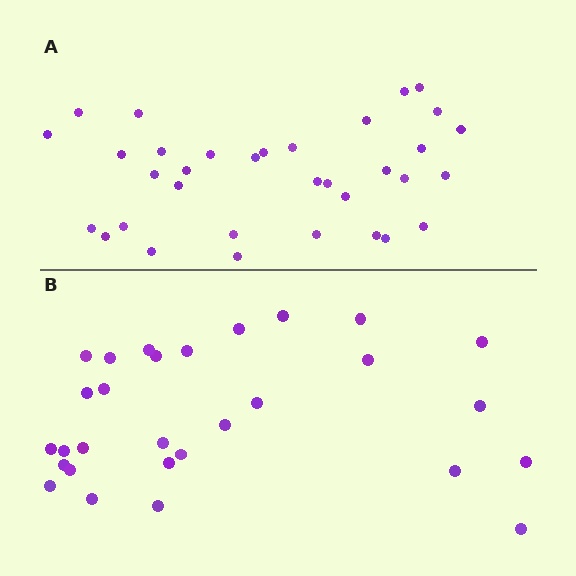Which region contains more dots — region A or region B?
Region A (the top region) has more dots.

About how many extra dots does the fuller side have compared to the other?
Region A has about 5 more dots than region B.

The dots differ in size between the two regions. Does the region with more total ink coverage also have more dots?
No. Region B has more total ink coverage because its dots are larger, but region A actually contains more individual dots. Total area can be misleading — the number of items is what matters here.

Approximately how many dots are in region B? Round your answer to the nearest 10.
About 30 dots. (The exact count is 29, which rounds to 30.)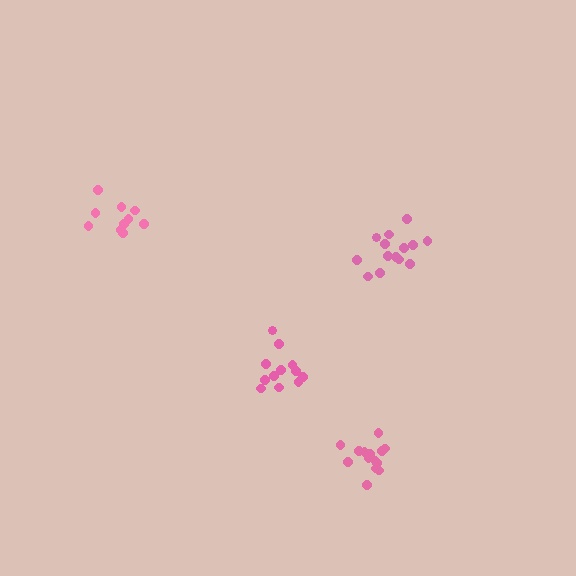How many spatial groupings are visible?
There are 4 spatial groupings.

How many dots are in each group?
Group 1: 12 dots, Group 2: 10 dots, Group 3: 14 dots, Group 4: 14 dots (50 total).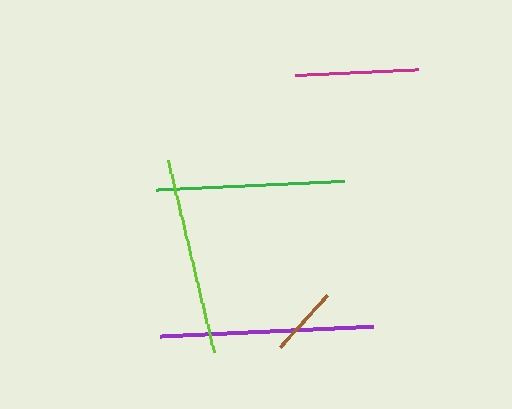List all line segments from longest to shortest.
From longest to shortest: purple, lime, green, magenta, brown.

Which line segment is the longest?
The purple line is the longest at approximately 212 pixels.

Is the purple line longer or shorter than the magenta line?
The purple line is longer than the magenta line.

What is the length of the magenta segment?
The magenta segment is approximately 123 pixels long.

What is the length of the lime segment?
The lime segment is approximately 197 pixels long.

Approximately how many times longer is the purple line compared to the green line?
The purple line is approximately 1.1 times the length of the green line.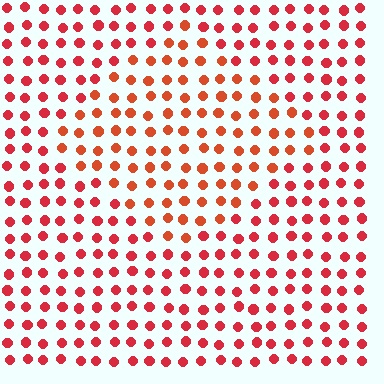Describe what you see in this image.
The image is filled with small red elements in a uniform arrangement. A diamond-shaped region is visible where the elements are tinted to a slightly different hue, forming a subtle color boundary.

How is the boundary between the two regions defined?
The boundary is defined purely by a slight shift in hue (about 19 degrees). Spacing, size, and orientation are identical on both sides.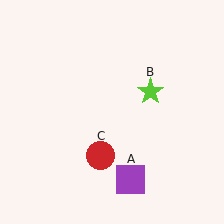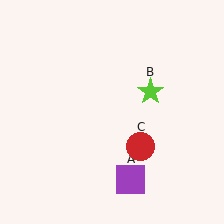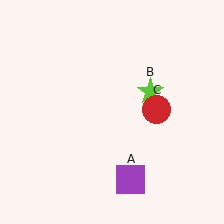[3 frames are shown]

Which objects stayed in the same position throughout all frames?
Purple square (object A) and lime star (object B) remained stationary.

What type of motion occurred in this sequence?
The red circle (object C) rotated counterclockwise around the center of the scene.